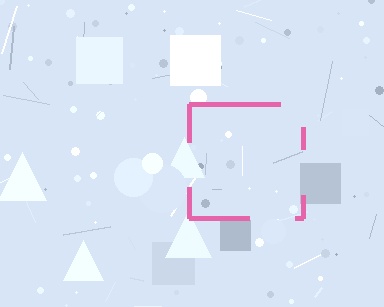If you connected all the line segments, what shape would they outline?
They would outline a square.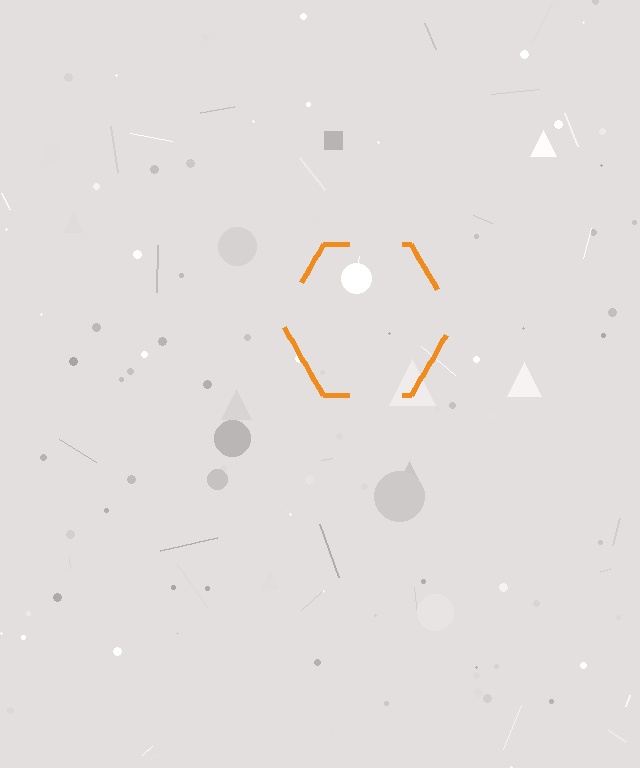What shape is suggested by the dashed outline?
The dashed outline suggests a hexagon.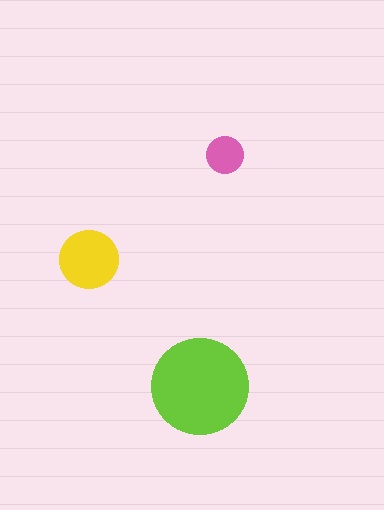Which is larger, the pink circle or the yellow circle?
The yellow one.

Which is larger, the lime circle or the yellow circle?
The lime one.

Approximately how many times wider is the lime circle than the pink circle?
About 2.5 times wider.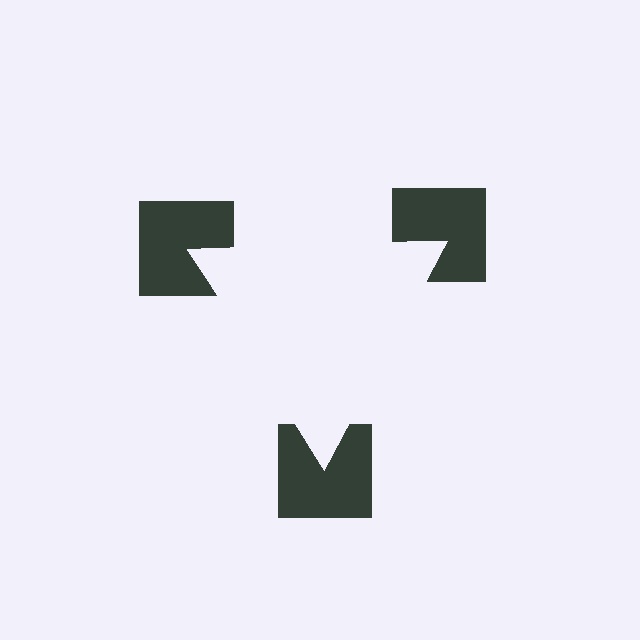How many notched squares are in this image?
There are 3 — one at each vertex of the illusory triangle.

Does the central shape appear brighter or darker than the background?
It typically appears slightly brighter than the background, even though no actual brightness change is drawn.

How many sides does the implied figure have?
3 sides.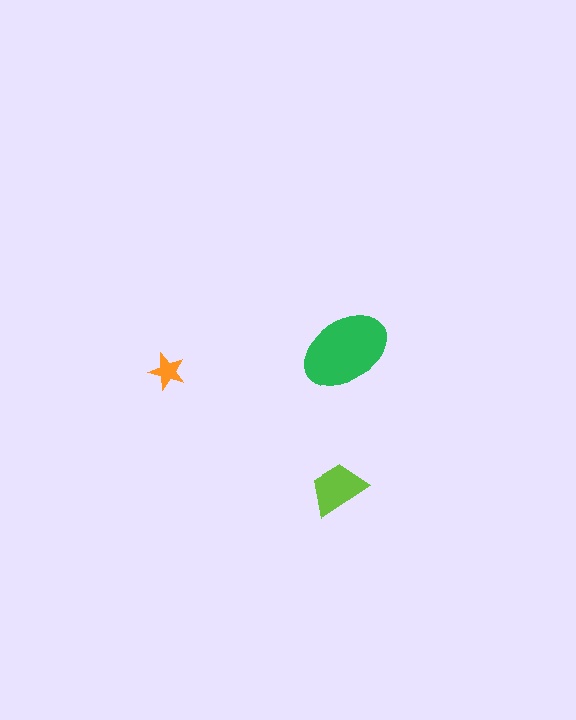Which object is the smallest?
The orange star.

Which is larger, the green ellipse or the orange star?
The green ellipse.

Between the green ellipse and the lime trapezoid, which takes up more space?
The green ellipse.